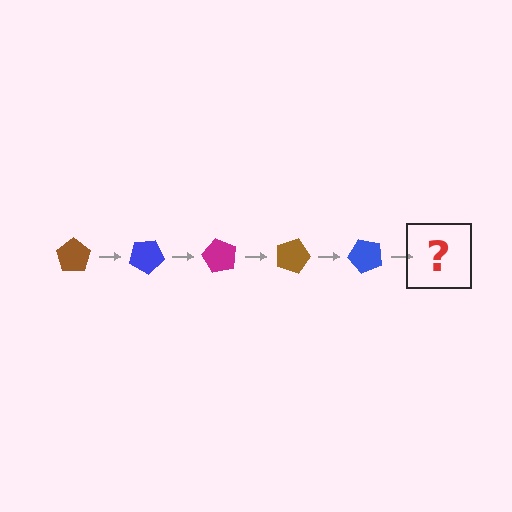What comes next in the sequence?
The next element should be a magenta pentagon, rotated 150 degrees from the start.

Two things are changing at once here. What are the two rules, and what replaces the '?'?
The two rules are that it rotates 30 degrees each step and the color cycles through brown, blue, and magenta. The '?' should be a magenta pentagon, rotated 150 degrees from the start.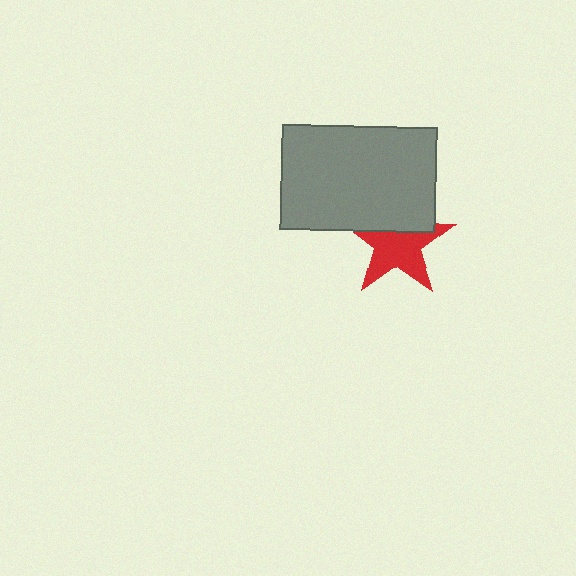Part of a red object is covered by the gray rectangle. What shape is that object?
It is a star.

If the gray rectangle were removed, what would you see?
You would see the complete red star.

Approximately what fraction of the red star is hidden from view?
Roughly 34% of the red star is hidden behind the gray rectangle.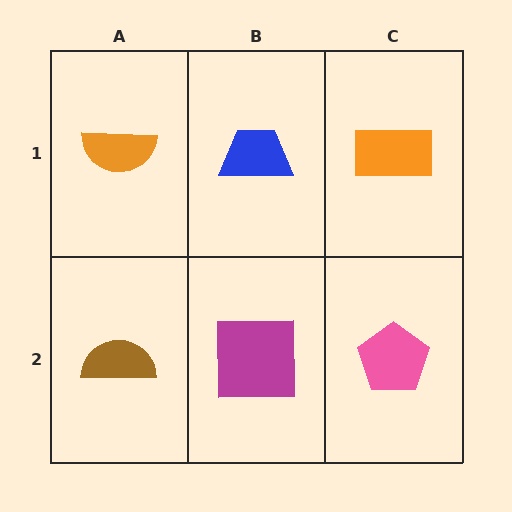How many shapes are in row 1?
3 shapes.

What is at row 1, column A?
An orange semicircle.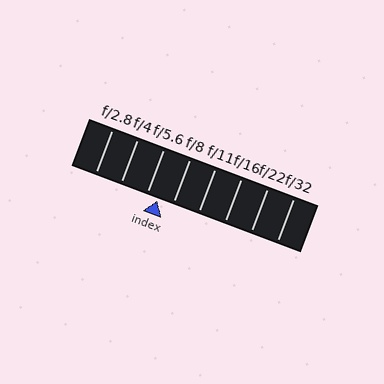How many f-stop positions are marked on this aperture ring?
There are 8 f-stop positions marked.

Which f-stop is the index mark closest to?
The index mark is closest to f/5.6.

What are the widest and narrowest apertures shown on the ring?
The widest aperture shown is f/2.8 and the narrowest is f/32.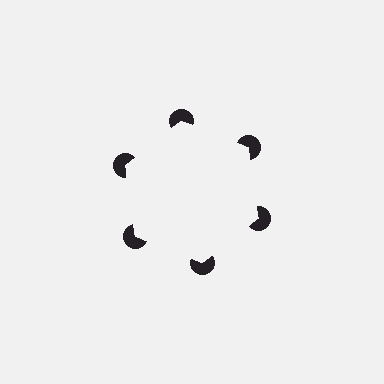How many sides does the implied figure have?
6 sides.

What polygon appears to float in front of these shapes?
An illusory hexagon — its edges are inferred from the aligned wedge cuts in the pac-man discs, not physically drawn.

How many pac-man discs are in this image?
There are 6 — one at each vertex of the illusory hexagon.